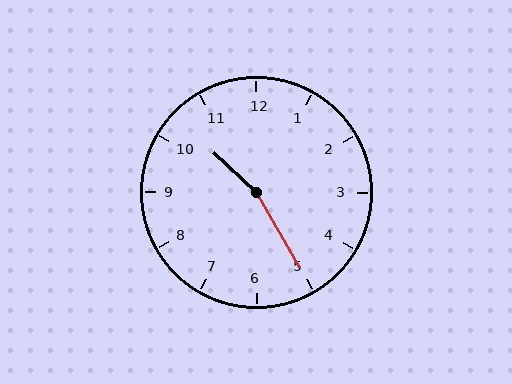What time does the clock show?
10:25.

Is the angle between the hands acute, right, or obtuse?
It is obtuse.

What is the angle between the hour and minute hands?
Approximately 162 degrees.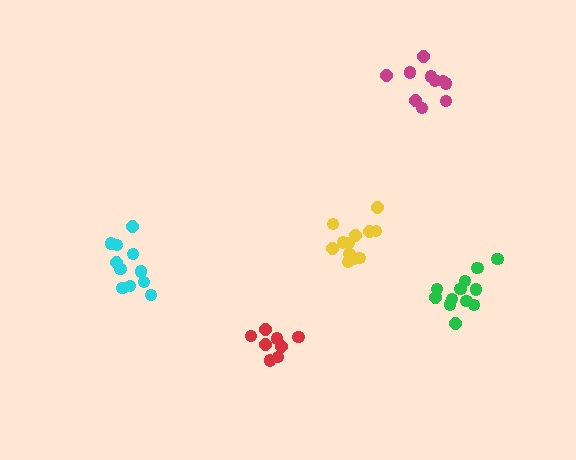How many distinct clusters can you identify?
There are 5 distinct clusters.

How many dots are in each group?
Group 1: 11 dots, Group 2: 10 dots, Group 3: 12 dots, Group 4: 8 dots, Group 5: 12 dots (53 total).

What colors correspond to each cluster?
The clusters are colored: cyan, magenta, yellow, red, green.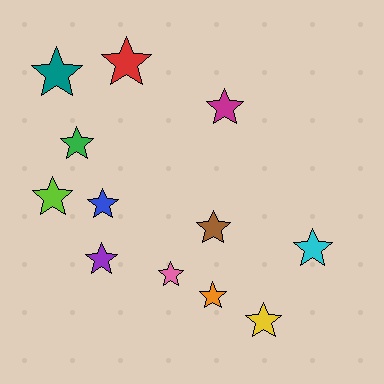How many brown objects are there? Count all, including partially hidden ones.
There is 1 brown object.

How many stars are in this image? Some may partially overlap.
There are 12 stars.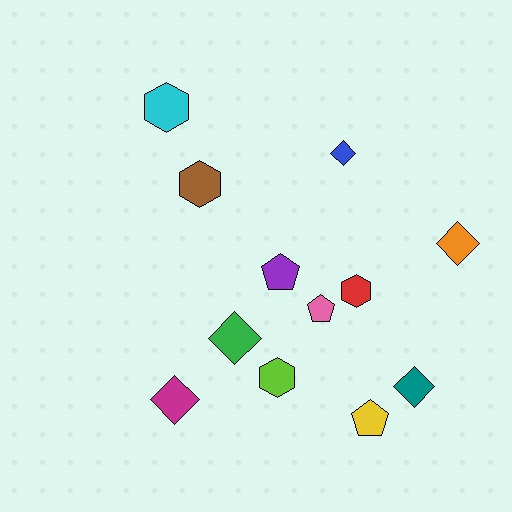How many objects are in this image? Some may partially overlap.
There are 12 objects.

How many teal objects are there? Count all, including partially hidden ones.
There is 1 teal object.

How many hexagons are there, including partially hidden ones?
There are 4 hexagons.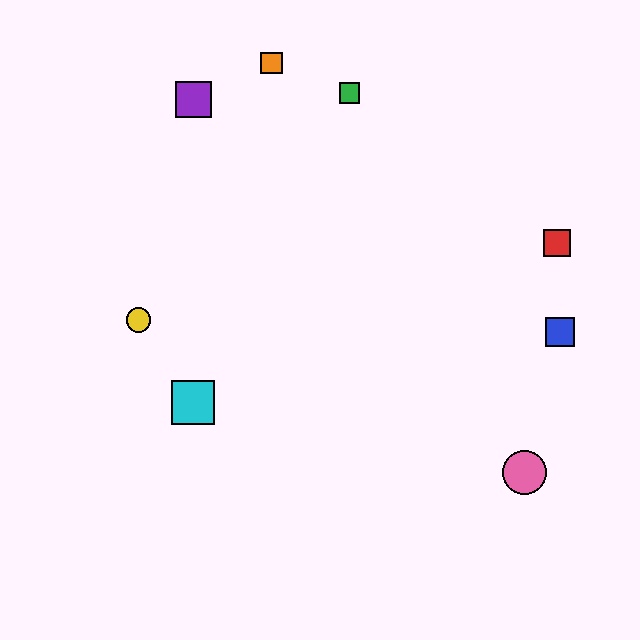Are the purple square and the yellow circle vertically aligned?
No, the purple square is at x≈193 and the yellow circle is at x≈138.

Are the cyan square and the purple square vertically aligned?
Yes, both are at x≈193.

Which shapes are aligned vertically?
The purple square, the cyan square are aligned vertically.